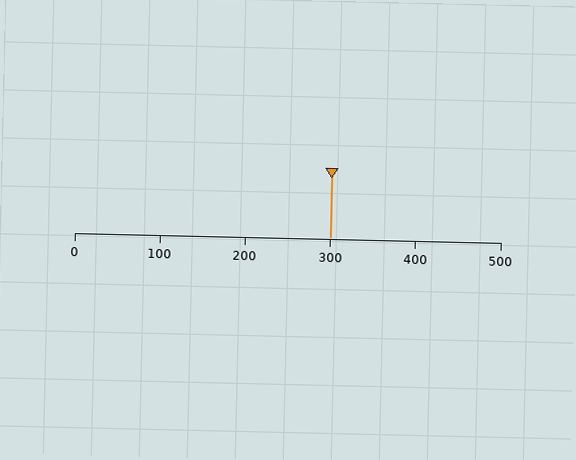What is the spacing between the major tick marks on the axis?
The major ticks are spaced 100 apart.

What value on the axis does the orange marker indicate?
The marker indicates approximately 300.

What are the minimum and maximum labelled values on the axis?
The axis runs from 0 to 500.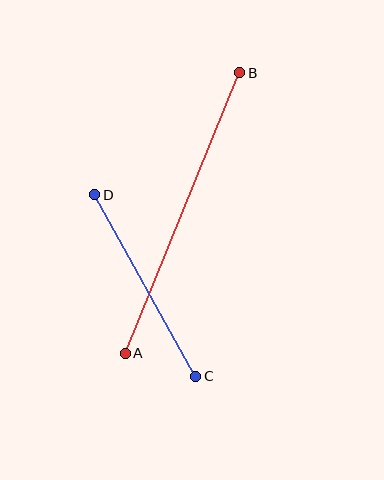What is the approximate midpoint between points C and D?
The midpoint is at approximately (145, 286) pixels.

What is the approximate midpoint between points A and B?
The midpoint is at approximately (183, 213) pixels.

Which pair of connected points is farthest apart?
Points A and B are farthest apart.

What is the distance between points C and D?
The distance is approximately 208 pixels.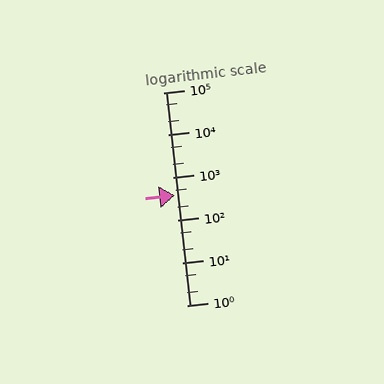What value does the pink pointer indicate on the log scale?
The pointer indicates approximately 390.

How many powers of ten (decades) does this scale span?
The scale spans 5 decades, from 1 to 100000.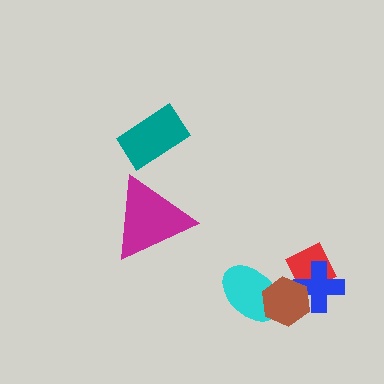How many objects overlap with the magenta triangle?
0 objects overlap with the magenta triangle.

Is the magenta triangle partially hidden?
No, no other shape covers it.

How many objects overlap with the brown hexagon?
3 objects overlap with the brown hexagon.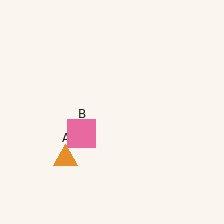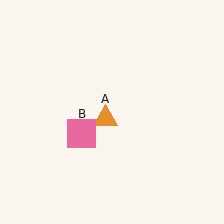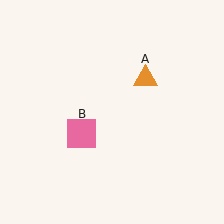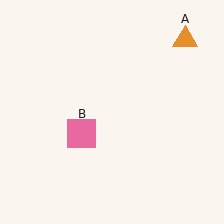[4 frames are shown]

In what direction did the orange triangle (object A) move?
The orange triangle (object A) moved up and to the right.